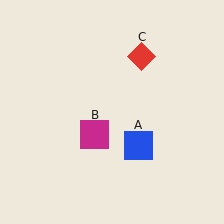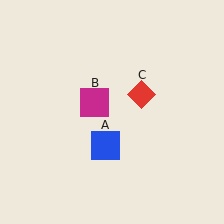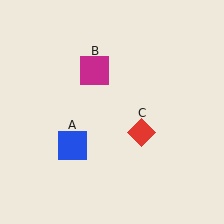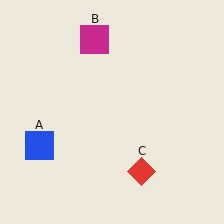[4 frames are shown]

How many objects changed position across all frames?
3 objects changed position: blue square (object A), magenta square (object B), red diamond (object C).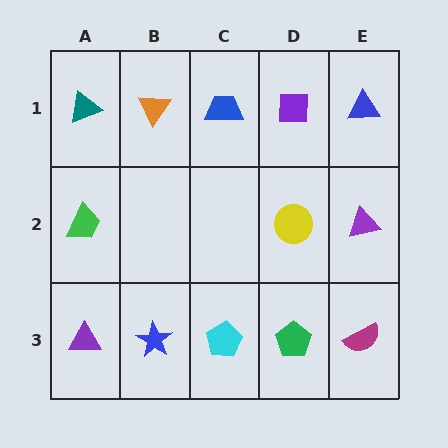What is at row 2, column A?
A green trapezoid.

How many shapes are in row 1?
5 shapes.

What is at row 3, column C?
A cyan pentagon.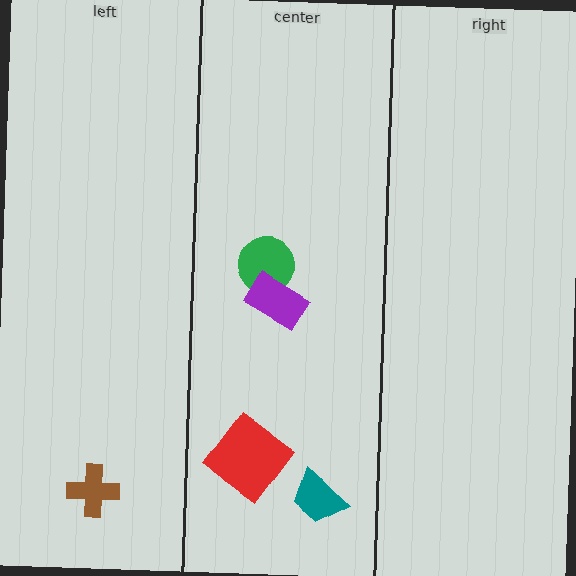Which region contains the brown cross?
The left region.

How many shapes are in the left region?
1.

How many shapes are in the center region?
4.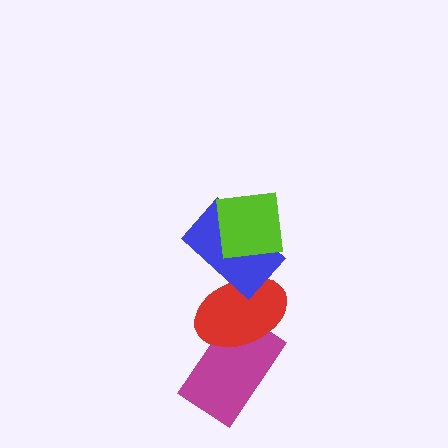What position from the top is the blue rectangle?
The blue rectangle is 2nd from the top.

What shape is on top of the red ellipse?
The blue rectangle is on top of the red ellipse.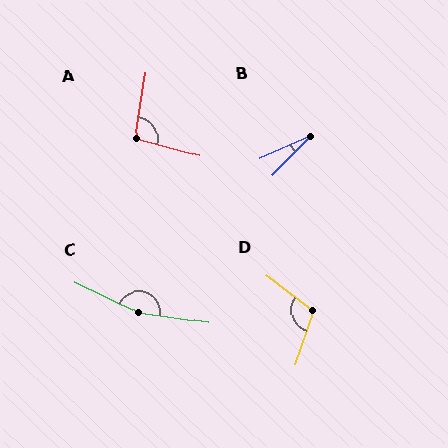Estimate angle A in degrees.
Approximately 96 degrees.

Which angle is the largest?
C, at approximately 163 degrees.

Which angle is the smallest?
B, at approximately 21 degrees.